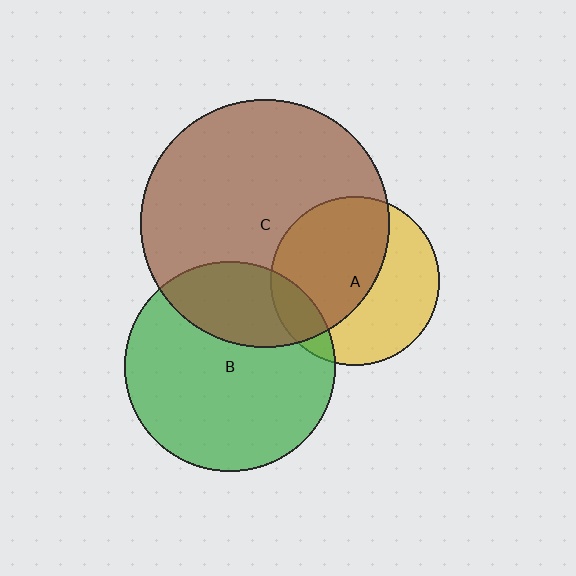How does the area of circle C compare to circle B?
Approximately 1.4 times.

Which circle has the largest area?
Circle C (brown).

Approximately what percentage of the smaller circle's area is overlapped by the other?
Approximately 15%.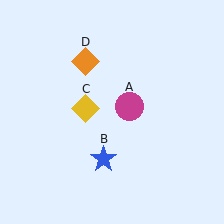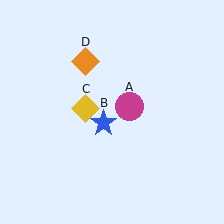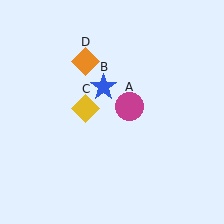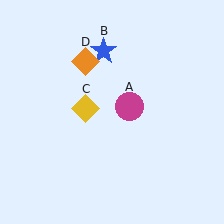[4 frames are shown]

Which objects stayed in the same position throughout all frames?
Magenta circle (object A) and yellow diamond (object C) and orange diamond (object D) remained stationary.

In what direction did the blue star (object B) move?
The blue star (object B) moved up.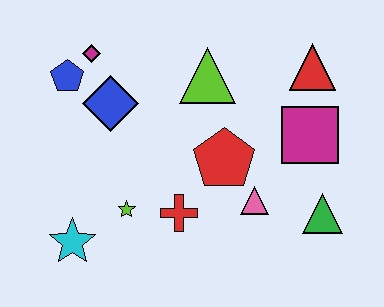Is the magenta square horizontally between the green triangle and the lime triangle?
Yes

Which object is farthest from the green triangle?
The blue pentagon is farthest from the green triangle.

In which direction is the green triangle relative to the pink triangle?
The green triangle is to the right of the pink triangle.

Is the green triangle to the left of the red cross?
No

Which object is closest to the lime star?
The red cross is closest to the lime star.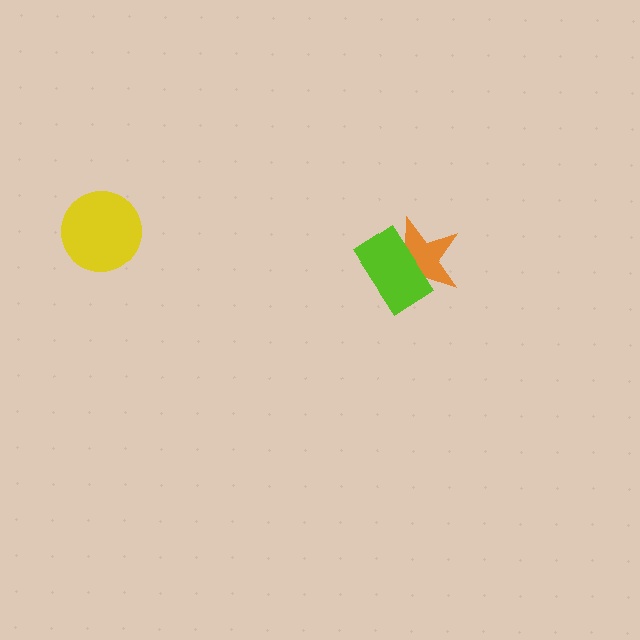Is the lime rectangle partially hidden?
No, no other shape covers it.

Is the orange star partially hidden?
Yes, it is partially covered by another shape.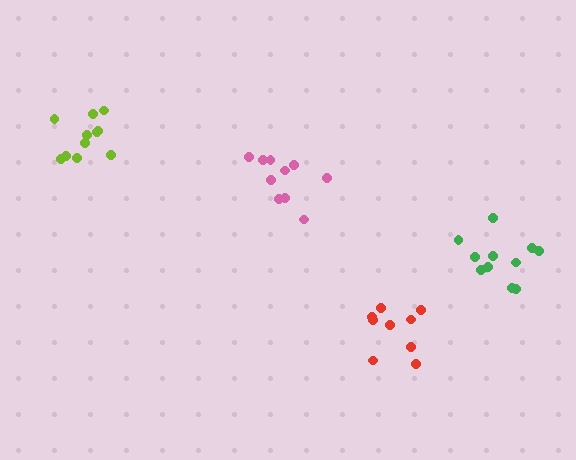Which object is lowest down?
The red cluster is bottommost.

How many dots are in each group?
Group 1: 9 dots, Group 2: 10 dots, Group 3: 11 dots, Group 4: 11 dots (41 total).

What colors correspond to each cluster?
The clusters are colored: red, pink, lime, green.